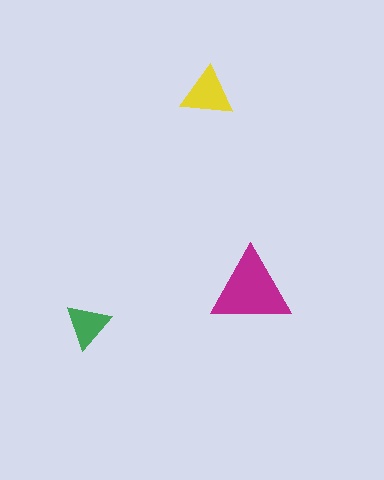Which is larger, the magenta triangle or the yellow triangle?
The magenta one.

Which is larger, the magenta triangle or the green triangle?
The magenta one.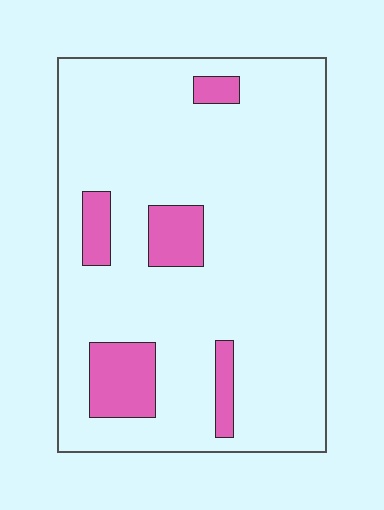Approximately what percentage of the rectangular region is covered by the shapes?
Approximately 15%.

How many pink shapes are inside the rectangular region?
5.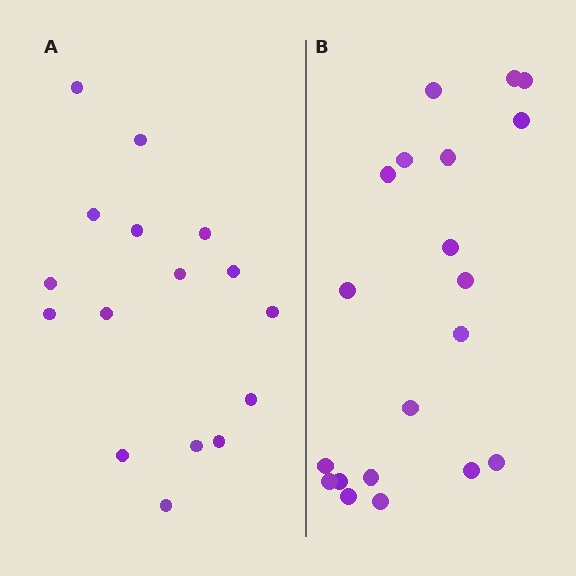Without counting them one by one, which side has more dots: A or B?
Region B (the right region) has more dots.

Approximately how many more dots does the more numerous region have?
Region B has about 4 more dots than region A.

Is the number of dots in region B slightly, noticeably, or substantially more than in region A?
Region B has noticeably more, but not dramatically so. The ratio is roughly 1.2 to 1.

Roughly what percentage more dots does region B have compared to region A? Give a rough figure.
About 25% more.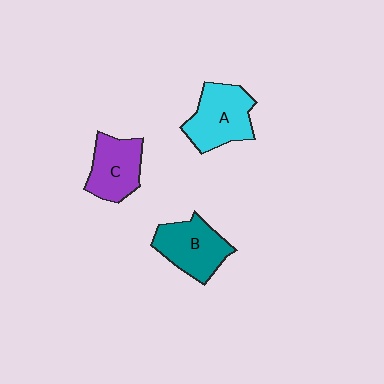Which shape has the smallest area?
Shape C (purple).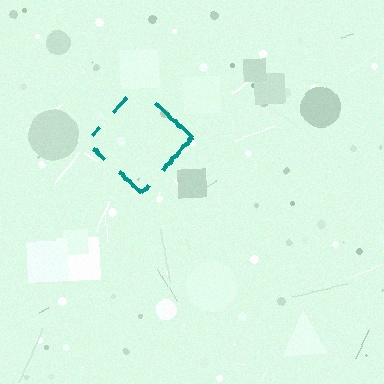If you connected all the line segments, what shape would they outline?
They would outline a diamond.